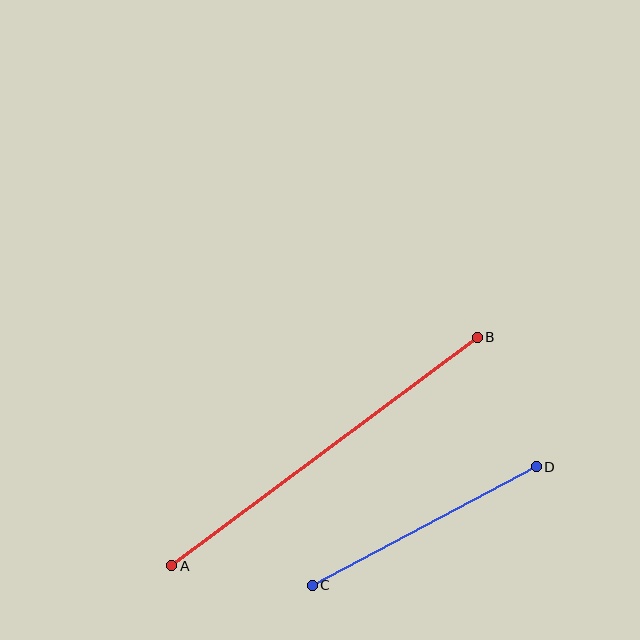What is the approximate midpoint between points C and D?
The midpoint is at approximately (424, 526) pixels.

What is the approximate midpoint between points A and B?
The midpoint is at approximately (325, 451) pixels.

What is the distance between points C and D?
The distance is approximately 253 pixels.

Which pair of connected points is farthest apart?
Points A and B are farthest apart.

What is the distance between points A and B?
The distance is approximately 381 pixels.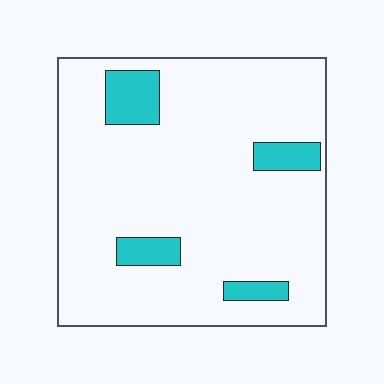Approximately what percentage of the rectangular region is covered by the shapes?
Approximately 10%.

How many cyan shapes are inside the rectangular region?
4.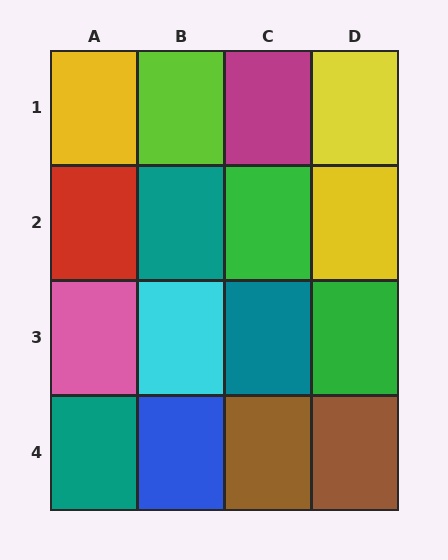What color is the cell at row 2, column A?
Red.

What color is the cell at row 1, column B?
Lime.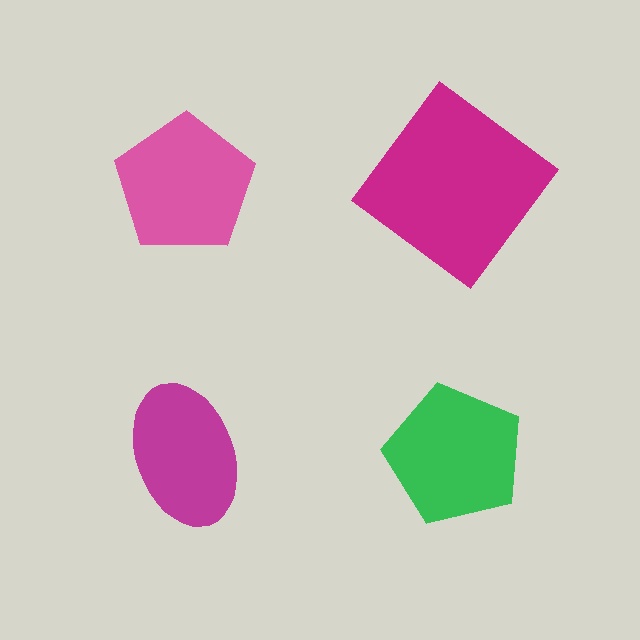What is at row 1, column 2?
A magenta diamond.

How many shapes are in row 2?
2 shapes.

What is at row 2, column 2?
A green pentagon.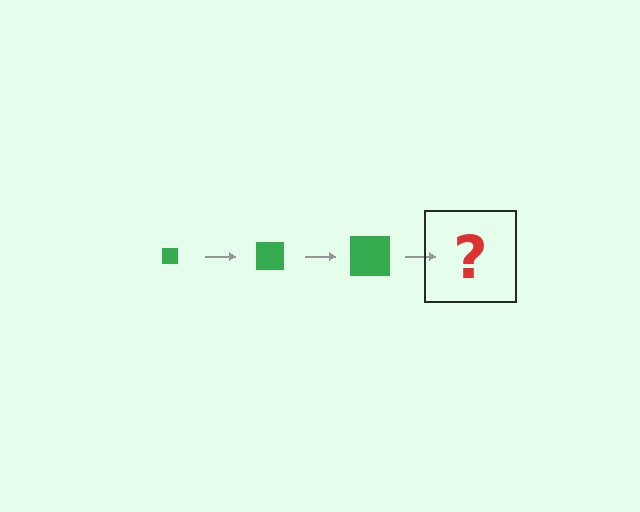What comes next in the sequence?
The next element should be a green square, larger than the previous one.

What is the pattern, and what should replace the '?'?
The pattern is that the square gets progressively larger each step. The '?' should be a green square, larger than the previous one.